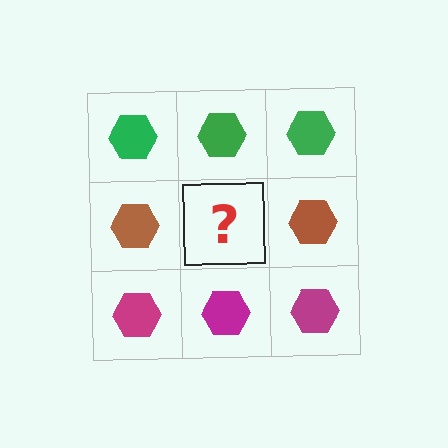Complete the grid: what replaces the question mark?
The question mark should be replaced with a brown hexagon.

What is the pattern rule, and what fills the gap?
The rule is that each row has a consistent color. The gap should be filled with a brown hexagon.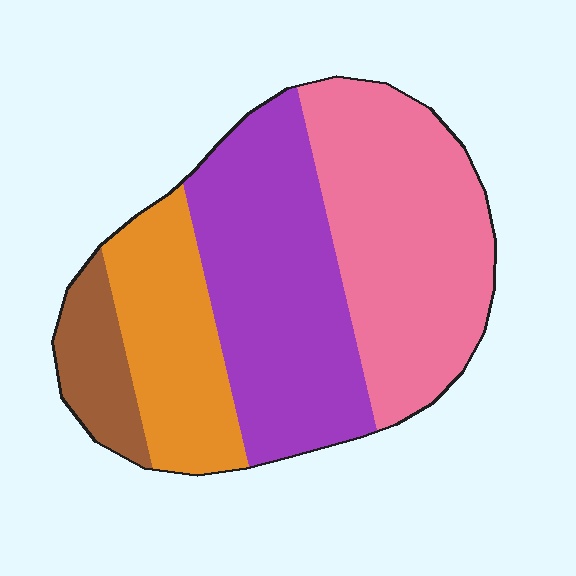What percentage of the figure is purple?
Purple covers around 35% of the figure.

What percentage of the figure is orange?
Orange covers 20% of the figure.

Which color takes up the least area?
Brown, at roughly 10%.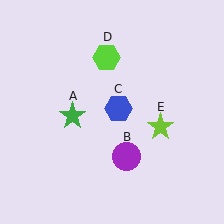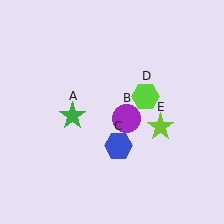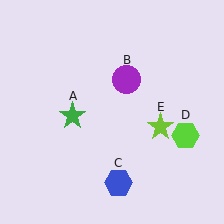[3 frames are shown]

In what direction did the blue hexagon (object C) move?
The blue hexagon (object C) moved down.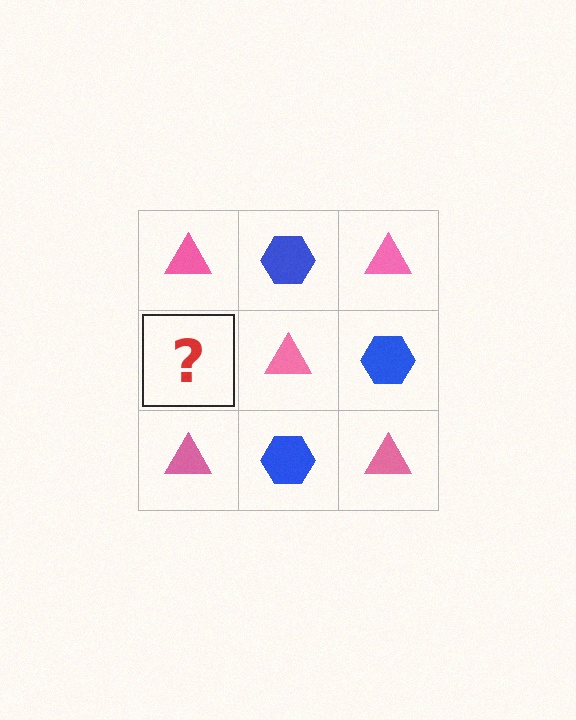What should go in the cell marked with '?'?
The missing cell should contain a blue hexagon.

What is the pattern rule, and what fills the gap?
The rule is that it alternates pink triangle and blue hexagon in a checkerboard pattern. The gap should be filled with a blue hexagon.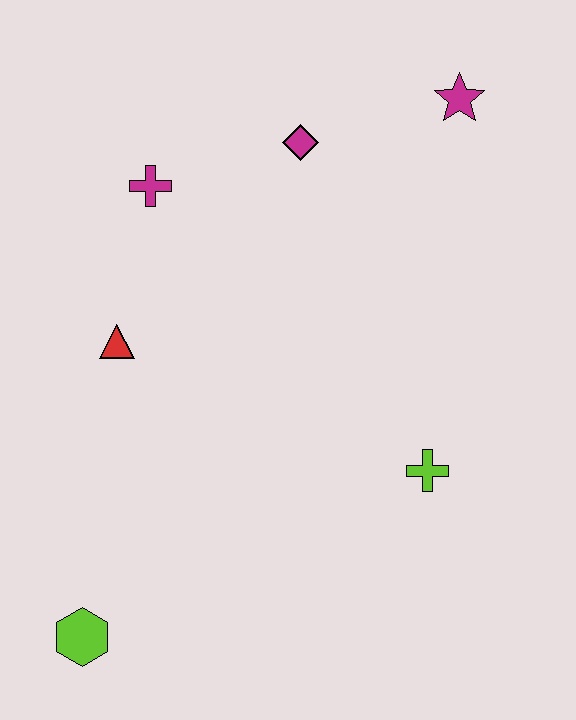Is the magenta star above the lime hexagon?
Yes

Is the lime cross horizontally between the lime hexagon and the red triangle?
No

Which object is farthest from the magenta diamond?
The lime hexagon is farthest from the magenta diamond.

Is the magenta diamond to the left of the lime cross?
Yes